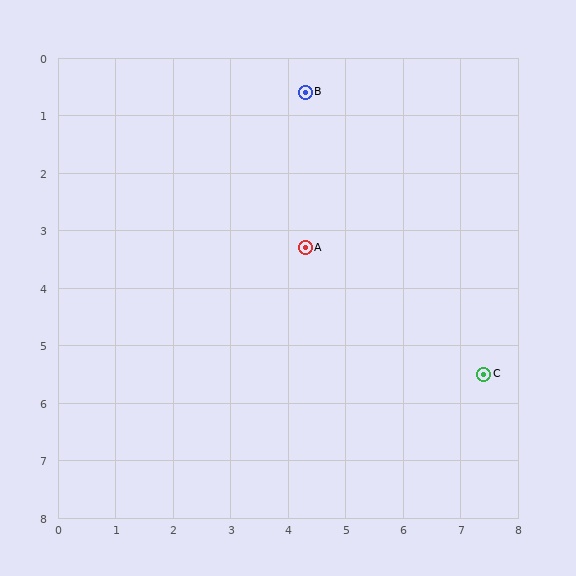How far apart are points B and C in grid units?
Points B and C are about 5.8 grid units apart.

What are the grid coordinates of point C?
Point C is at approximately (7.4, 5.5).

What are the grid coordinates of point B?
Point B is at approximately (4.3, 0.6).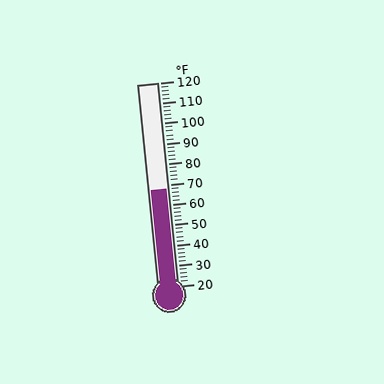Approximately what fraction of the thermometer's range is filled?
The thermometer is filled to approximately 50% of its range.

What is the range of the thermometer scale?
The thermometer scale ranges from 20°F to 120°F.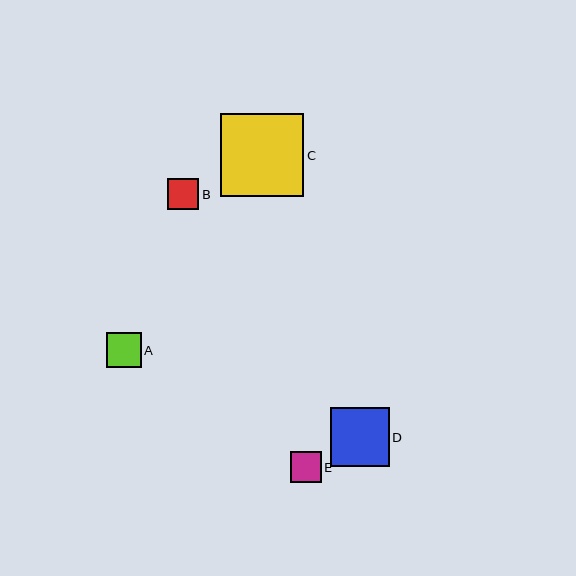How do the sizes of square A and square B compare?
Square A and square B are approximately the same size.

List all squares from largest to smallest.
From largest to smallest: C, D, A, B, E.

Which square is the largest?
Square C is the largest with a size of approximately 83 pixels.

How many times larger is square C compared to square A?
Square C is approximately 2.4 times the size of square A.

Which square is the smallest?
Square E is the smallest with a size of approximately 31 pixels.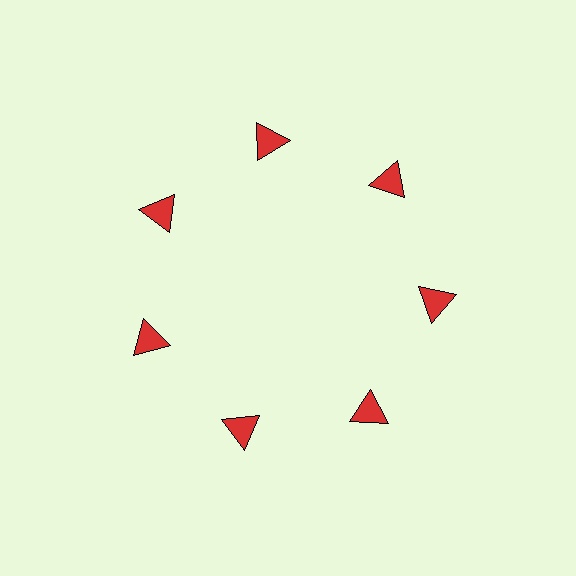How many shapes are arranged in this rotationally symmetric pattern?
There are 7 shapes, arranged in 7 groups of 1.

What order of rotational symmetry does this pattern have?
This pattern has 7-fold rotational symmetry.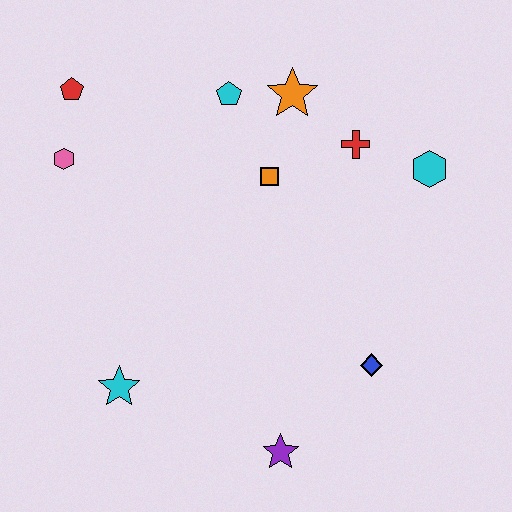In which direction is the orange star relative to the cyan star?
The orange star is above the cyan star.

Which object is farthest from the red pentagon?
The purple star is farthest from the red pentagon.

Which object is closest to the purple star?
The blue diamond is closest to the purple star.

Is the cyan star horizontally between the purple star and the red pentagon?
Yes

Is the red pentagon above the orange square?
Yes